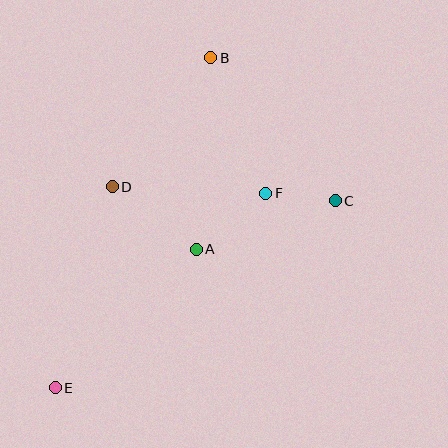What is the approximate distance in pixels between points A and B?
The distance between A and B is approximately 192 pixels.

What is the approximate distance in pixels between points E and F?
The distance between E and F is approximately 287 pixels.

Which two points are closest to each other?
Points C and F are closest to each other.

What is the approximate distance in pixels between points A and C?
The distance between A and C is approximately 147 pixels.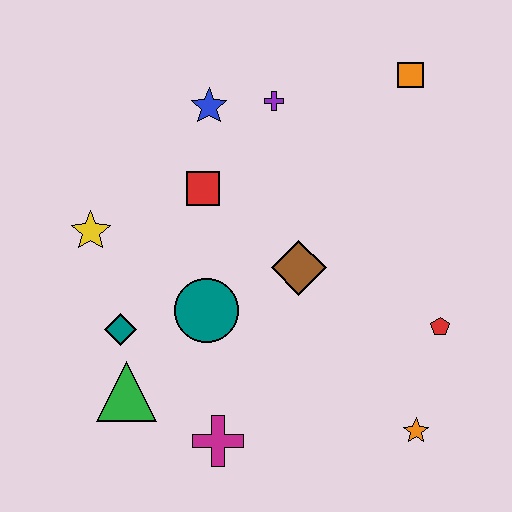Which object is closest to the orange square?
The purple cross is closest to the orange square.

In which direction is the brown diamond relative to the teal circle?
The brown diamond is to the right of the teal circle.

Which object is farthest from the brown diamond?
The orange square is farthest from the brown diamond.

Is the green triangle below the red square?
Yes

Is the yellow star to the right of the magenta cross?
No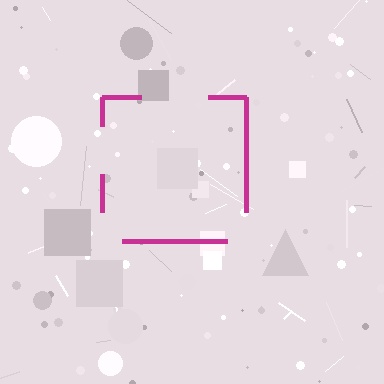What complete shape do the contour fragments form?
The contour fragments form a square.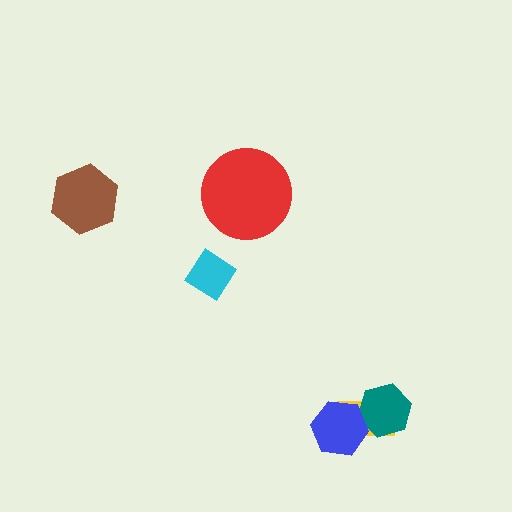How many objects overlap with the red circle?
0 objects overlap with the red circle.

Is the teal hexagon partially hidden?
Yes, it is partially covered by another shape.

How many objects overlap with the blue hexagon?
2 objects overlap with the blue hexagon.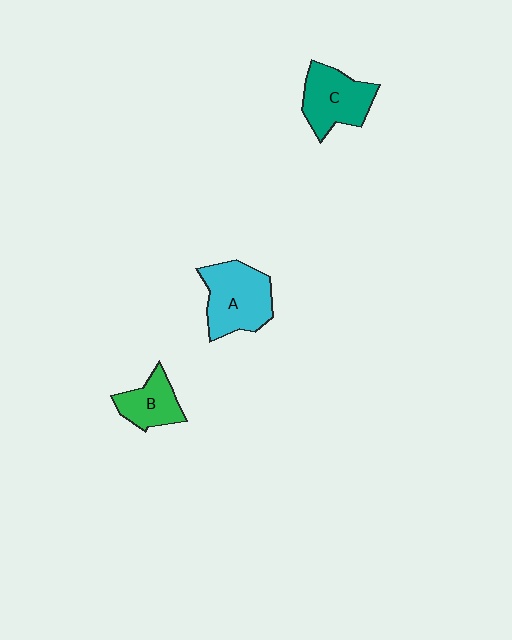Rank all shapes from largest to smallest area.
From largest to smallest: A (cyan), C (teal), B (green).